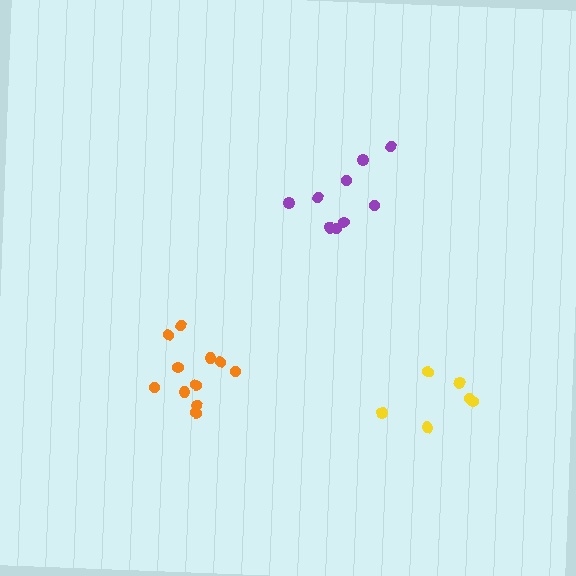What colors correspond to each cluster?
The clusters are colored: yellow, orange, purple.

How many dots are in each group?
Group 1: 6 dots, Group 2: 11 dots, Group 3: 9 dots (26 total).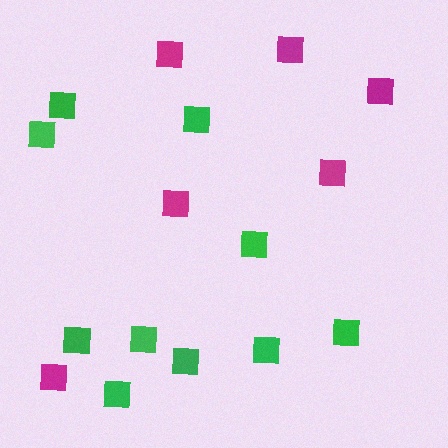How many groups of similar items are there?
There are 2 groups: one group of magenta squares (6) and one group of green squares (10).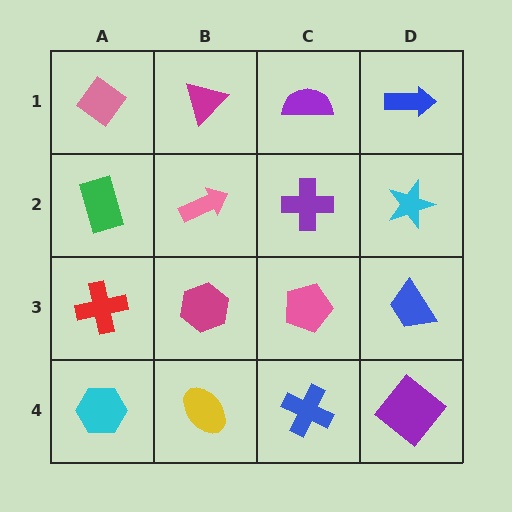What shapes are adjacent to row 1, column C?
A purple cross (row 2, column C), a magenta triangle (row 1, column B), a blue arrow (row 1, column D).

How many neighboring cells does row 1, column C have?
3.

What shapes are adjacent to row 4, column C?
A pink pentagon (row 3, column C), a yellow ellipse (row 4, column B), a purple diamond (row 4, column D).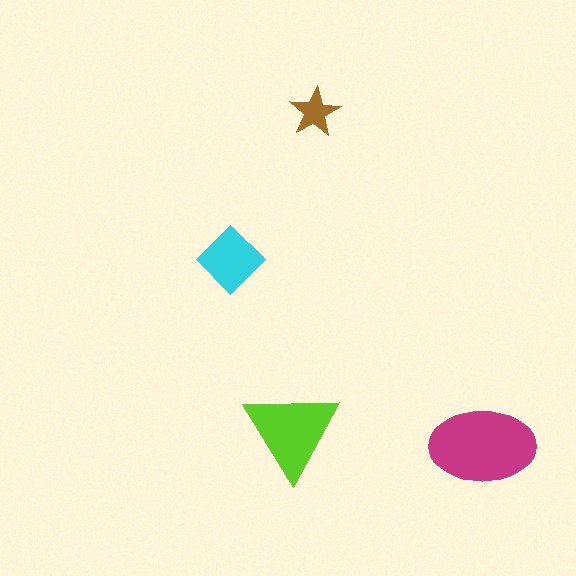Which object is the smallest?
The brown star.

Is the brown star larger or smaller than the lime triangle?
Smaller.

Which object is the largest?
The magenta ellipse.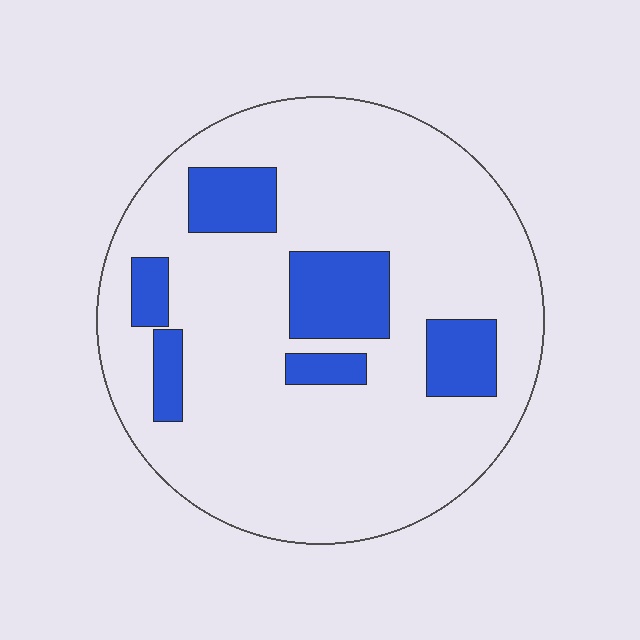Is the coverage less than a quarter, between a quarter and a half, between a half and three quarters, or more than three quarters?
Less than a quarter.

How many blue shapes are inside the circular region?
6.